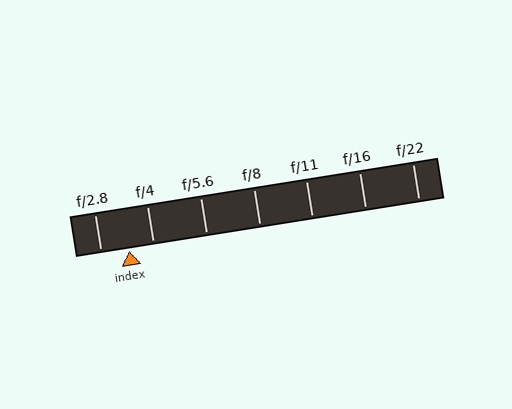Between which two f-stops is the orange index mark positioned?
The index mark is between f/2.8 and f/4.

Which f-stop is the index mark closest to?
The index mark is closest to f/4.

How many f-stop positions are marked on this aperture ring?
There are 7 f-stop positions marked.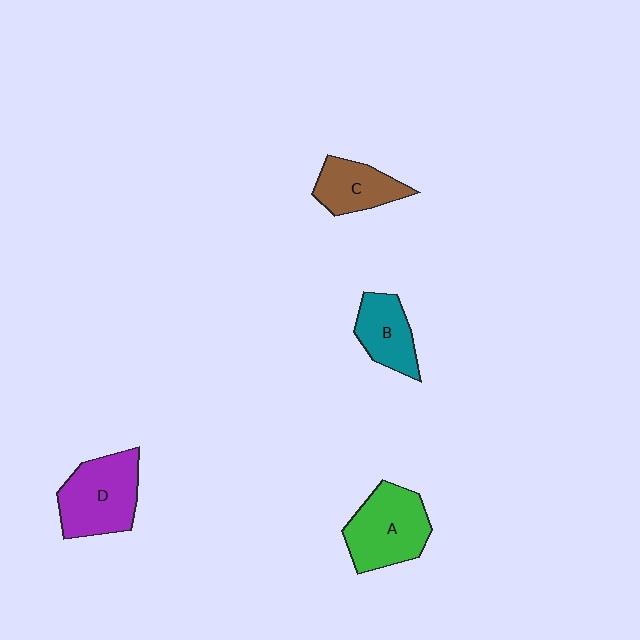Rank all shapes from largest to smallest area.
From largest to smallest: D (purple), A (green), C (brown), B (teal).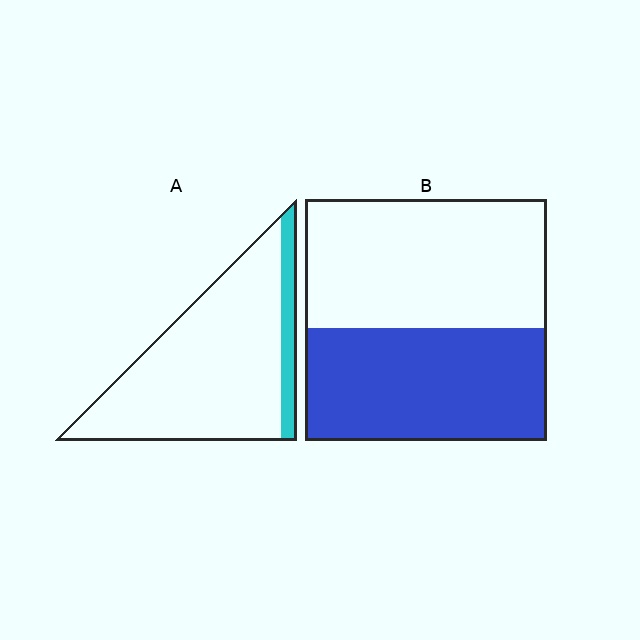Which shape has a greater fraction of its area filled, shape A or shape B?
Shape B.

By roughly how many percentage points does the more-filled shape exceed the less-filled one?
By roughly 35 percentage points (B over A).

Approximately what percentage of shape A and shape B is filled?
A is approximately 15% and B is approximately 45%.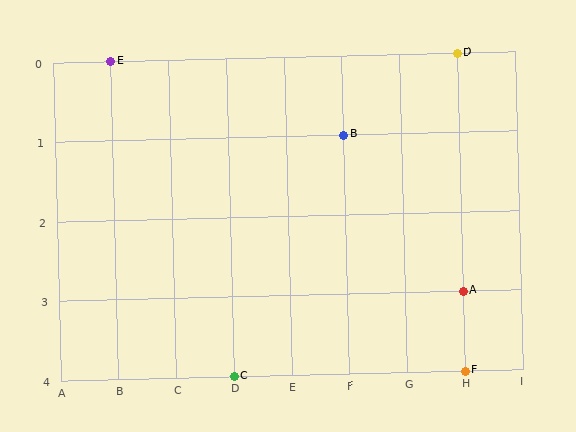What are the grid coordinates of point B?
Point B is at grid coordinates (F, 1).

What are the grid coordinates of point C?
Point C is at grid coordinates (D, 4).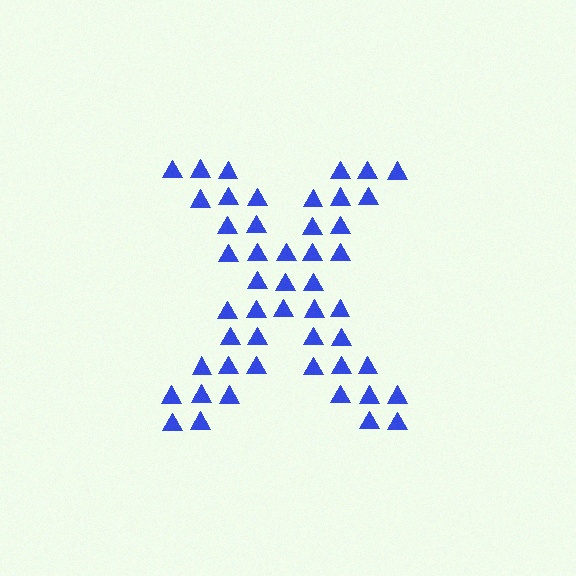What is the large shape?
The large shape is the letter X.